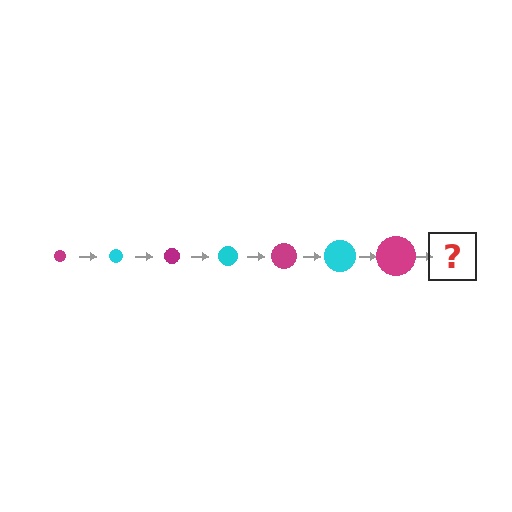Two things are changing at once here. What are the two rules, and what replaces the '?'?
The two rules are that the circle grows larger each step and the color cycles through magenta and cyan. The '?' should be a cyan circle, larger than the previous one.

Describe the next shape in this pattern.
It should be a cyan circle, larger than the previous one.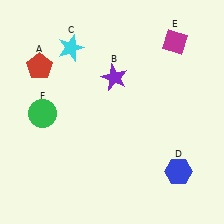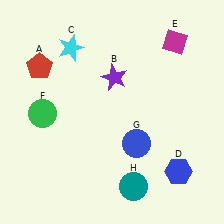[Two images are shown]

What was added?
A blue circle (G), a teal circle (H) were added in Image 2.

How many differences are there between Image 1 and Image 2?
There are 2 differences between the two images.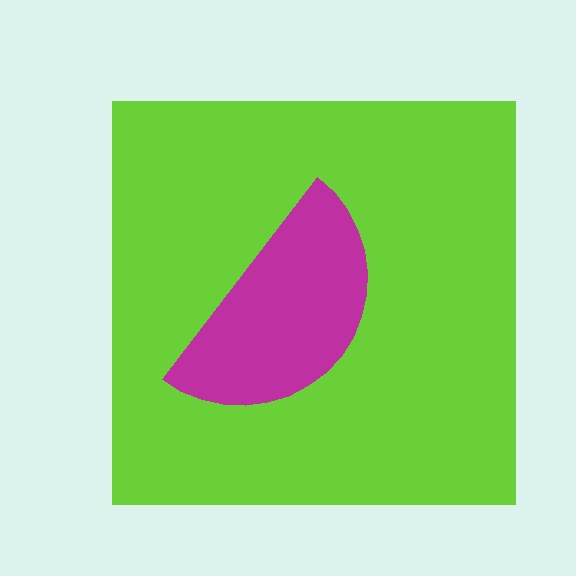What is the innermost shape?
The magenta semicircle.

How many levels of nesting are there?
2.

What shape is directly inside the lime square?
The magenta semicircle.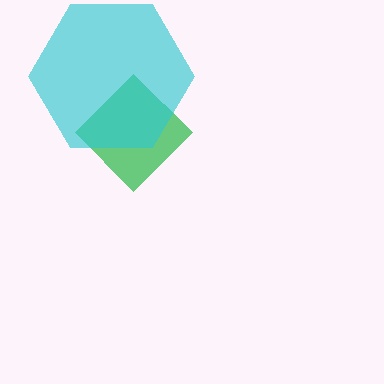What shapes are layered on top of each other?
The layered shapes are: a green diamond, a cyan hexagon.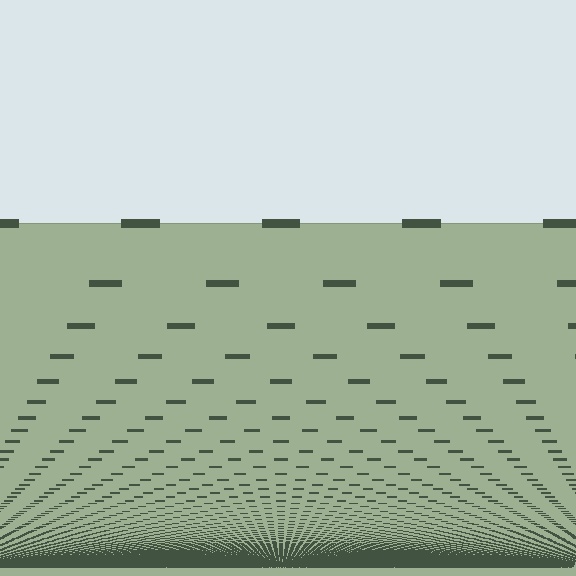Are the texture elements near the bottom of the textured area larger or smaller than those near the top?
Smaller. The gradient is inverted — elements near the bottom are smaller and denser.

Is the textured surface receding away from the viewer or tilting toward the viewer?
The surface appears to tilt toward the viewer. Texture elements get larger and sparser toward the top.